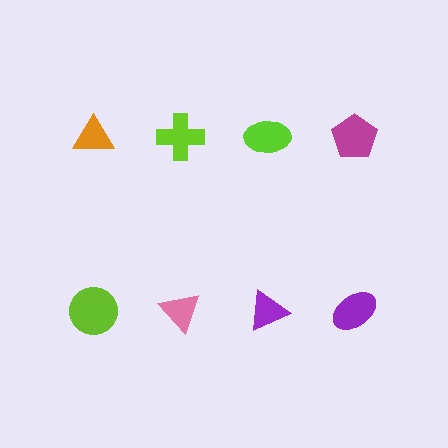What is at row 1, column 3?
A lime ellipse.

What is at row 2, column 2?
A pink triangle.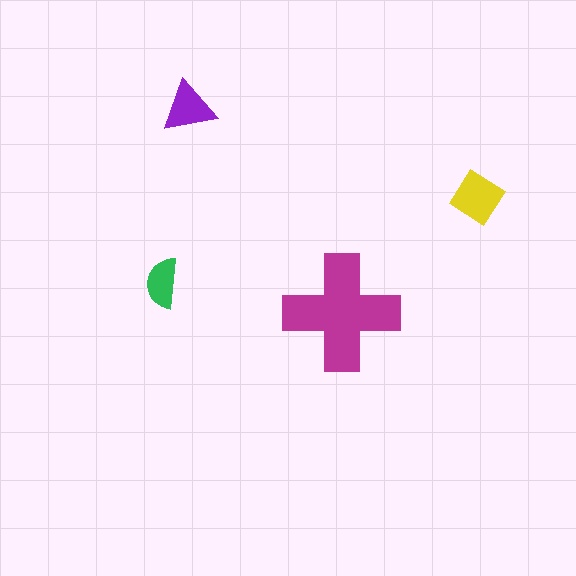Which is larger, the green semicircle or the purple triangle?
The purple triangle.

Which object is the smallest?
The green semicircle.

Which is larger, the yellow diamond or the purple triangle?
The yellow diamond.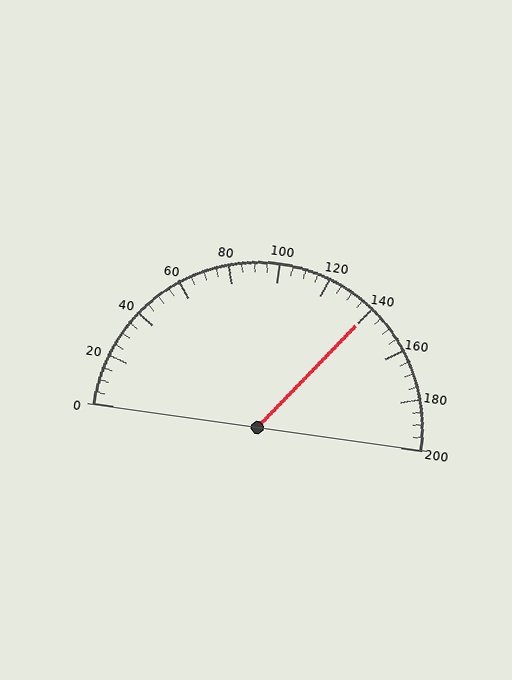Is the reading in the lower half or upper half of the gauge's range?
The reading is in the upper half of the range (0 to 200).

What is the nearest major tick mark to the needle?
The nearest major tick mark is 140.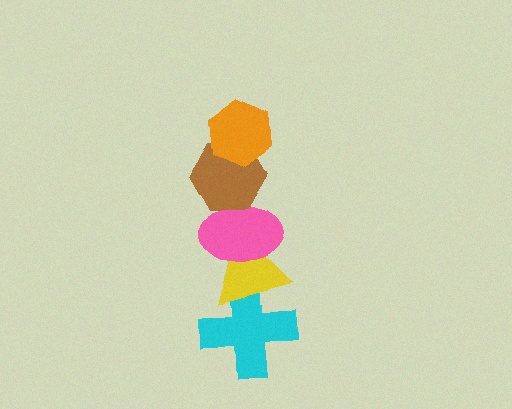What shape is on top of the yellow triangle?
The pink ellipse is on top of the yellow triangle.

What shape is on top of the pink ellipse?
The brown hexagon is on top of the pink ellipse.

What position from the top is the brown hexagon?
The brown hexagon is 2nd from the top.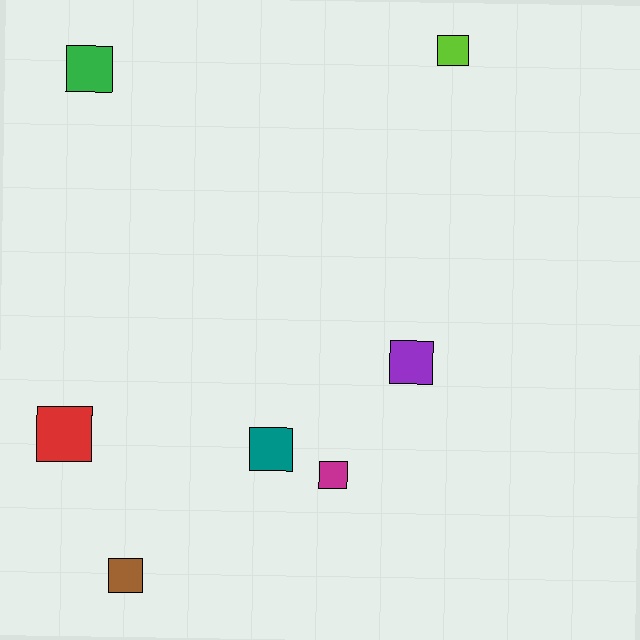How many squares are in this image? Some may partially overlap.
There are 7 squares.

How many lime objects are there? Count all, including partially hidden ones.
There is 1 lime object.